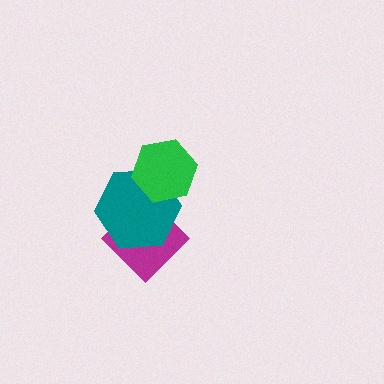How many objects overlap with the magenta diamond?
1 object overlaps with the magenta diamond.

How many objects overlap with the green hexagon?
1 object overlaps with the green hexagon.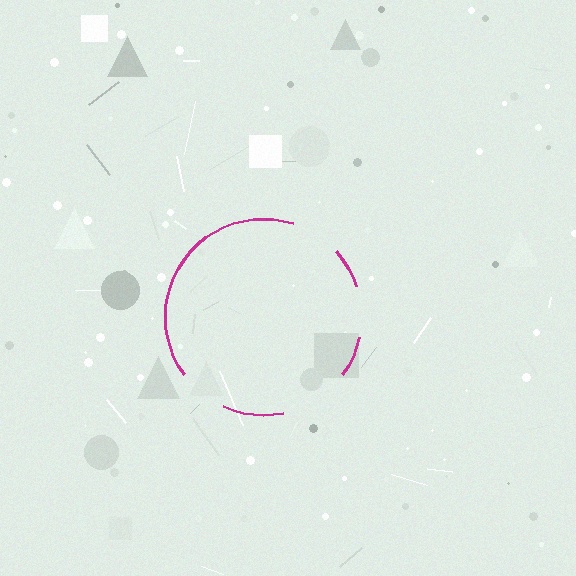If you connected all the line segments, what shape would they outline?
They would outline a circle.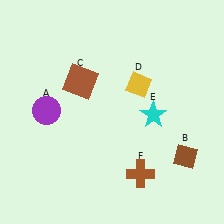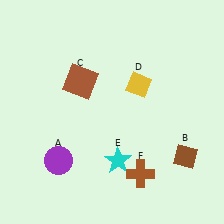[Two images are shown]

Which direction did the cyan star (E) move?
The cyan star (E) moved down.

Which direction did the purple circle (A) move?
The purple circle (A) moved down.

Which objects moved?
The objects that moved are: the purple circle (A), the cyan star (E).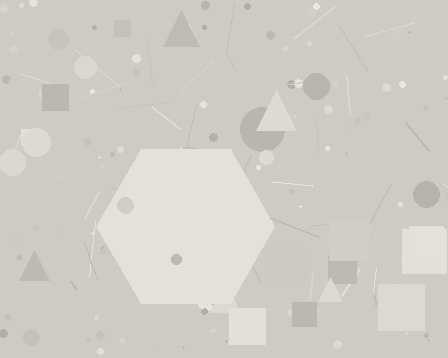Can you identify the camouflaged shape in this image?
The camouflaged shape is a hexagon.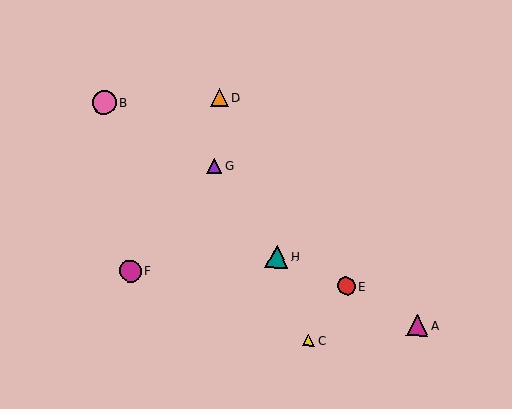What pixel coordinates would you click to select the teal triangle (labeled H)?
Click at (277, 257) to select the teal triangle H.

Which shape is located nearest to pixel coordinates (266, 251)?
The teal triangle (labeled H) at (277, 257) is nearest to that location.